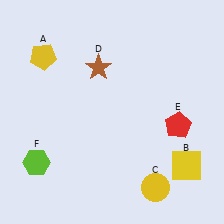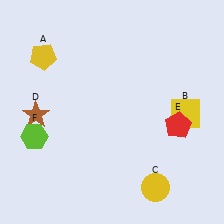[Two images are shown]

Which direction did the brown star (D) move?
The brown star (D) moved left.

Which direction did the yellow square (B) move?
The yellow square (B) moved up.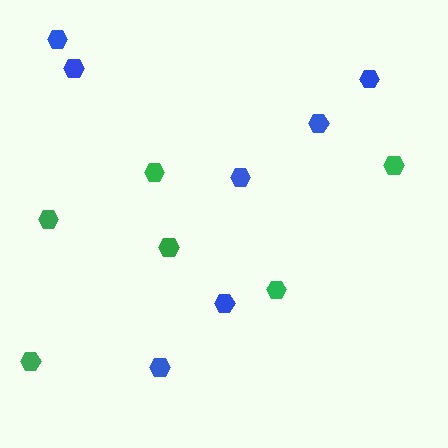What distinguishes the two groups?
There are 2 groups: one group of blue hexagons (7) and one group of green hexagons (6).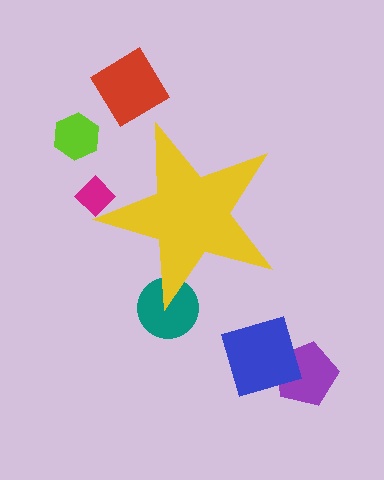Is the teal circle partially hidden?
Yes, the teal circle is partially hidden behind the yellow star.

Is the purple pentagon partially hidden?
No, the purple pentagon is fully visible.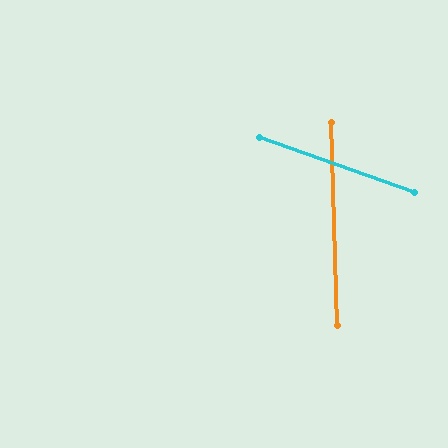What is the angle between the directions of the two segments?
Approximately 69 degrees.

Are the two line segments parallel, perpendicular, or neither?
Neither parallel nor perpendicular — they differ by about 69°.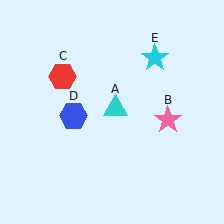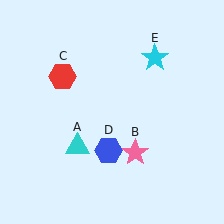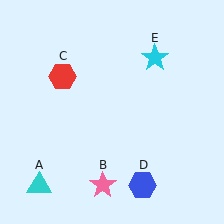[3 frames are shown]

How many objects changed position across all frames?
3 objects changed position: cyan triangle (object A), pink star (object B), blue hexagon (object D).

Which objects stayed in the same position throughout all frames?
Red hexagon (object C) and cyan star (object E) remained stationary.